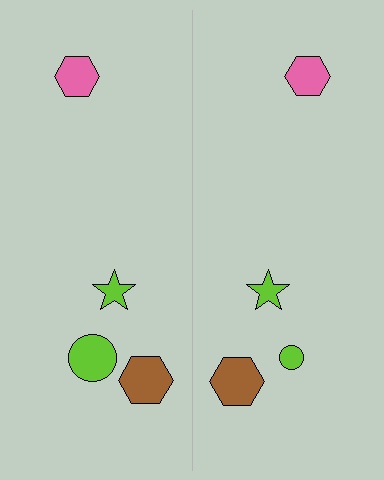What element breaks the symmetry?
The lime circle on the right side has a different size than its mirror counterpart.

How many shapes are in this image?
There are 8 shapes in this image.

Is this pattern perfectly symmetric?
No, the pattern is not perfectly symmetric. The lime circle on the right side has a different size than its mirror counterpart.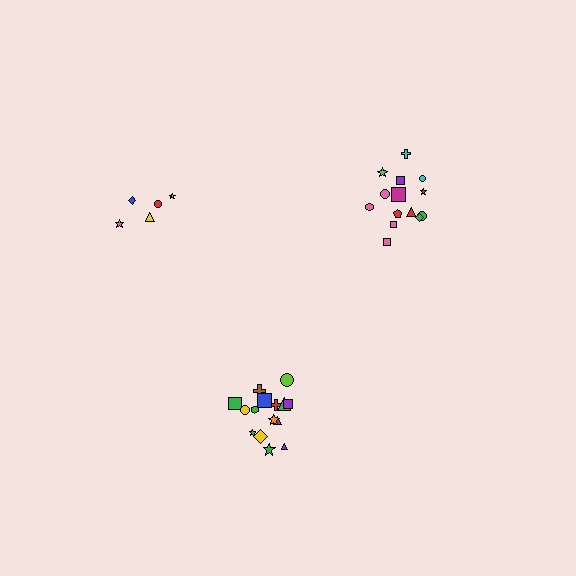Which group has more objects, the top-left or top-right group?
The top-right group.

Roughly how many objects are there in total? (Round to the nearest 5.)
Roughly 35 objects in total.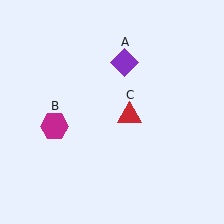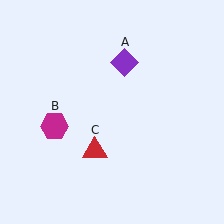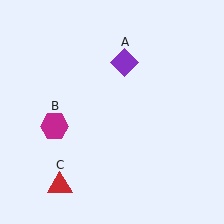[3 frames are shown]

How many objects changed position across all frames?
1 object changed position: red triangle (object C).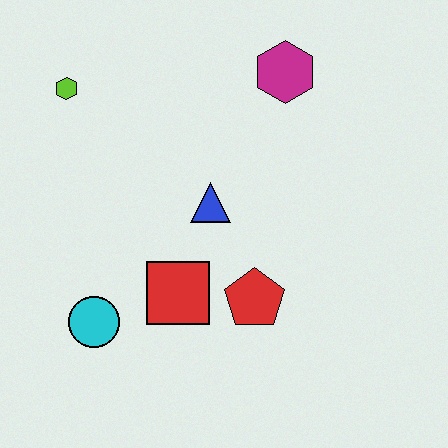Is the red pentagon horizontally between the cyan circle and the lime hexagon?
No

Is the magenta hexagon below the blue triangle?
No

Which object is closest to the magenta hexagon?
The blue triangle is closest to the magenta hexagon.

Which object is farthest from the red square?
The magenta hexagon is farthest from the red square.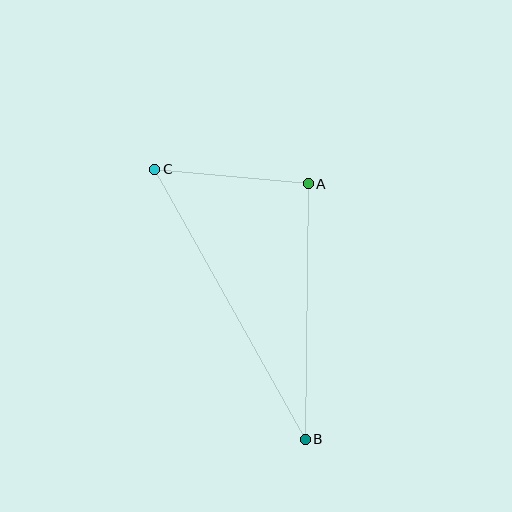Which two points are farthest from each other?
Points B and C are farthest from each other.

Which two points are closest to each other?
Points A and C are closest to each other.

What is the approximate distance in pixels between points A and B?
The distance between A and B is approximately 256 pixels.